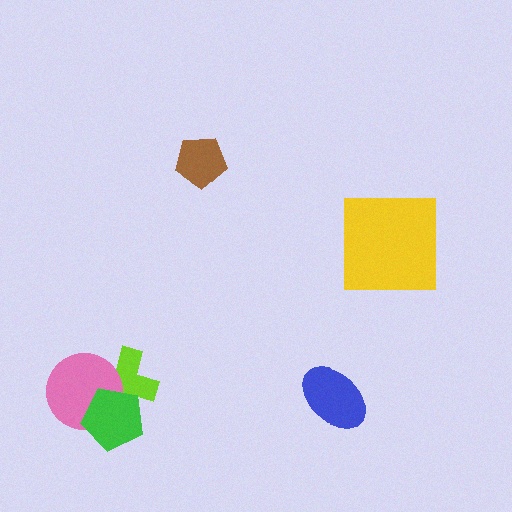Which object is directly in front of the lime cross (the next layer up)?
The pink circle is directly in front of the lime cross.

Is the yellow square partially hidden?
No, no other shape covers it.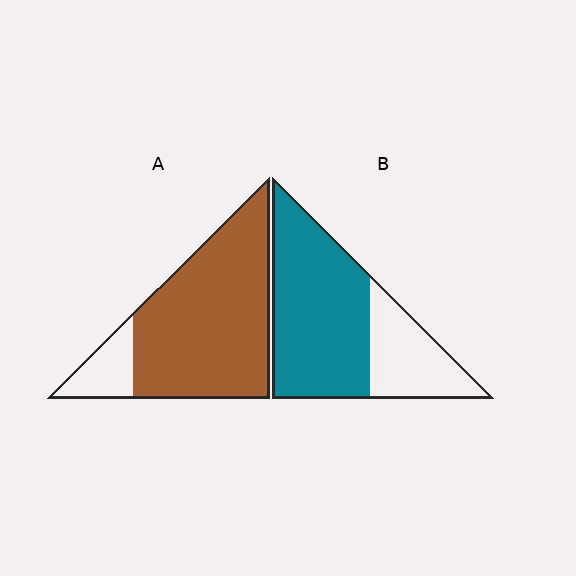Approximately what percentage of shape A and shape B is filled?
A is approximately 85% and B is approximately 70%.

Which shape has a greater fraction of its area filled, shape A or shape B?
Shape A.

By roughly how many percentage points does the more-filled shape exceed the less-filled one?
By roughly 15 percentage points (A over B).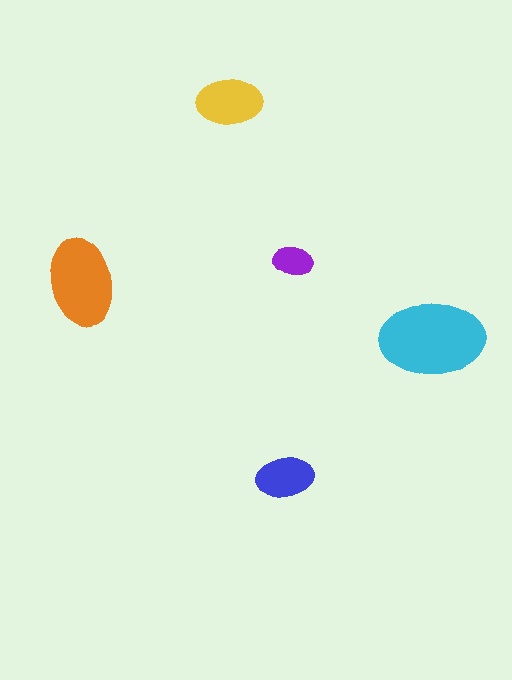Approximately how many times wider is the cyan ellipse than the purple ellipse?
About 2.5 times wider.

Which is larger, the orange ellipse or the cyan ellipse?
The cyan one.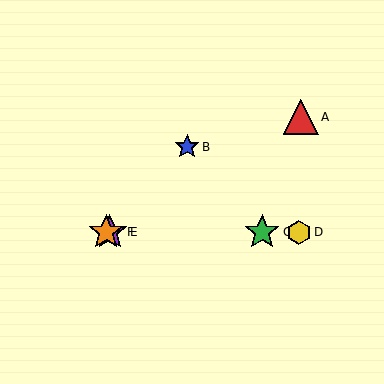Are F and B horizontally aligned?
No, F is at y≈232 and B is at y≈147.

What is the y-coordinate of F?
Object F is at y≈232.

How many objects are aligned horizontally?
4 objects (C, D, E, F) are aligned horizontally.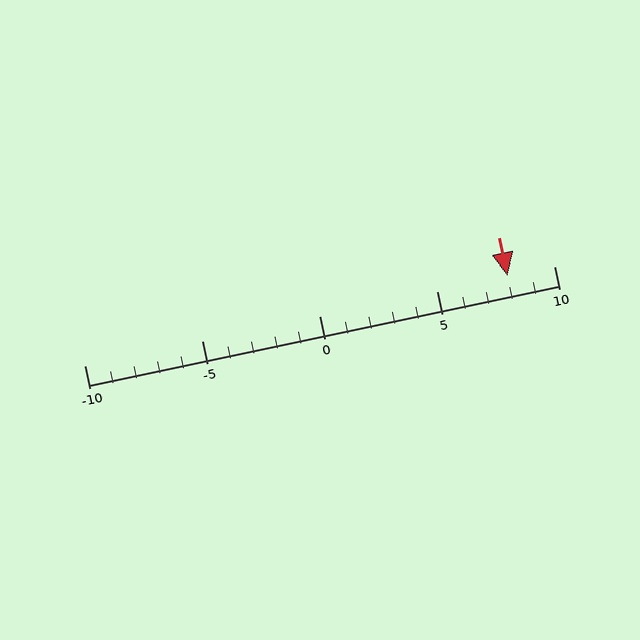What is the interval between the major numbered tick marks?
The major tick marks are spaced 5 units apart.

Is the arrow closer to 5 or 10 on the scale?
The arrow is closer to 10.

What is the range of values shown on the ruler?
The ruler shows values from -10 to 10.